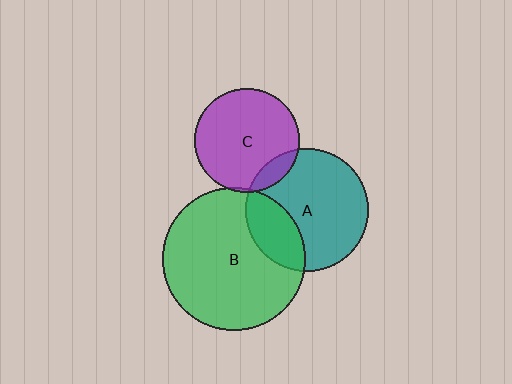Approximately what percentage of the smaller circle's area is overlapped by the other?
Approximately 5%.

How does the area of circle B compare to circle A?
Approximately 1.4 times.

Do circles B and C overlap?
Yes.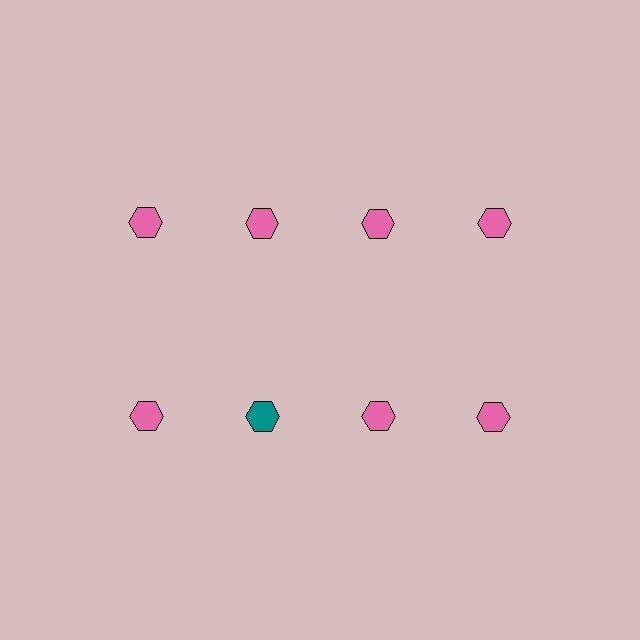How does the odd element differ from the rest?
It has a different color: teal instead of pink.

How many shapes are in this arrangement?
There are 8 shapes arranged in a grid pattern.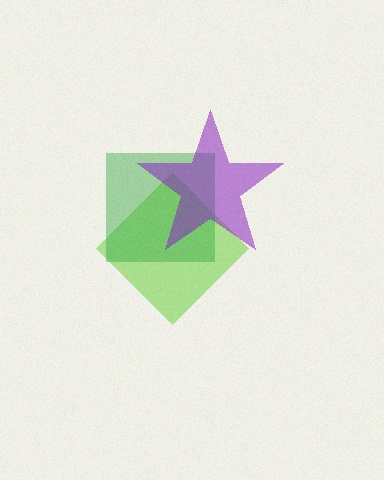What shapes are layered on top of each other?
The layered shapes are: a lime diamond, a green square, a purple star.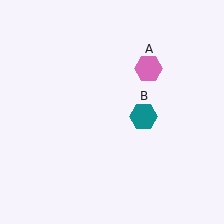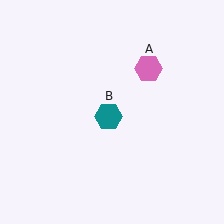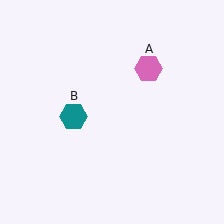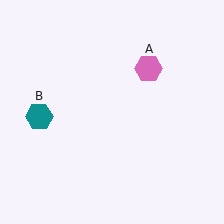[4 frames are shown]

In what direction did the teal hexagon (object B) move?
The teal hexagon (object B) moved left.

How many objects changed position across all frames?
1 object changed position: teal hexagon (object B).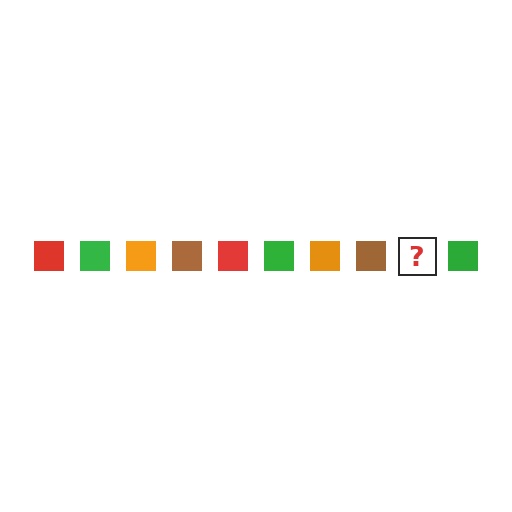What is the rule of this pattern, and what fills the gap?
The rule is that the pattern cycles through red, green, orange, brown squares. The gap should be filled with a red square.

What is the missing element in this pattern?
The missing element is a red square.